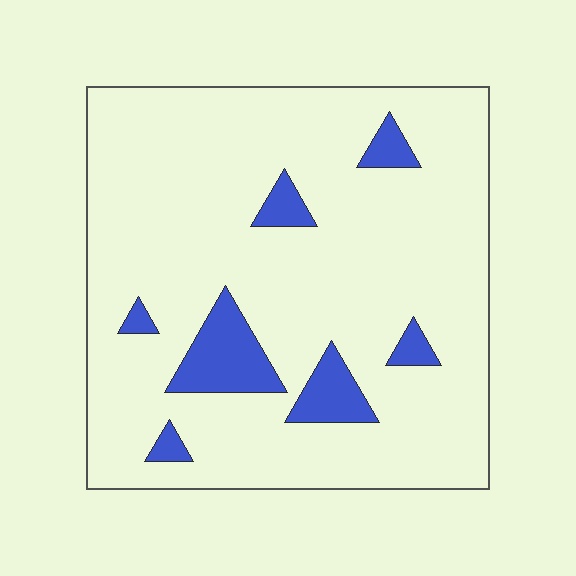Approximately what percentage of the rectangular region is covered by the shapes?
Approximately 10%.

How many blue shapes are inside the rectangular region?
7.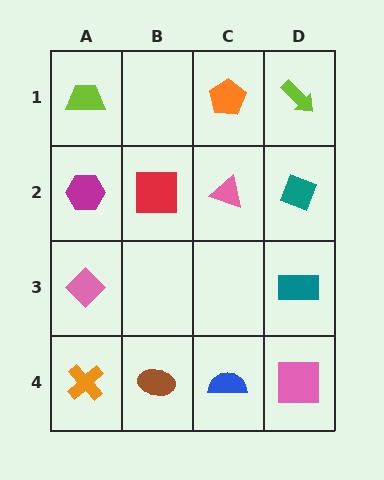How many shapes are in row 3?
2 shapes.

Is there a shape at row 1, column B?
No, that cell is empty.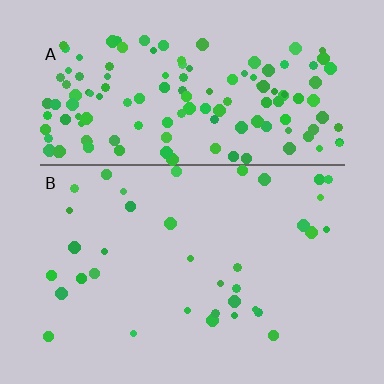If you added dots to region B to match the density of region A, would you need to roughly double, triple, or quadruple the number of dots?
Approximately quadruple.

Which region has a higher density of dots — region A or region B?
A (the top).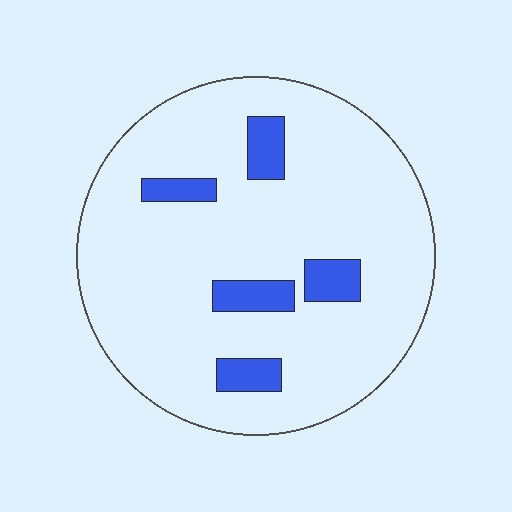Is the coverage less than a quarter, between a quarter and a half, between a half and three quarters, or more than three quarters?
Less than a quarter.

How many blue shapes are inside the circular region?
5.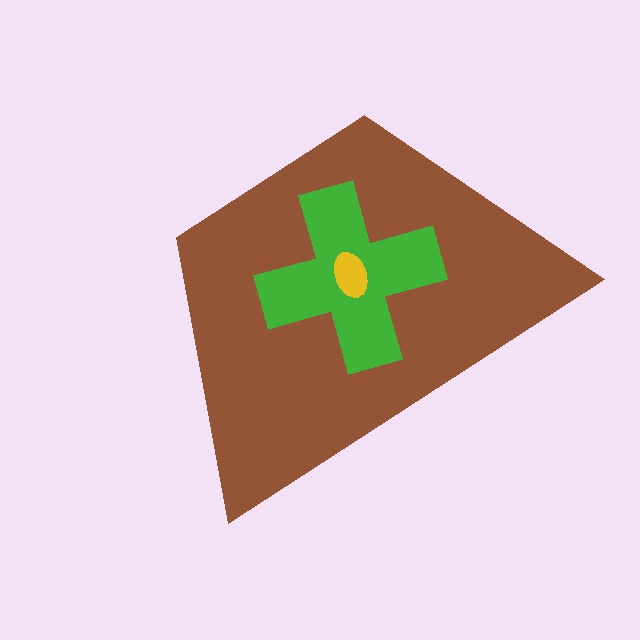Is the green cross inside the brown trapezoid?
Yes.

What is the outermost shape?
The brown trapezoid.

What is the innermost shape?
The yellow ellipse.